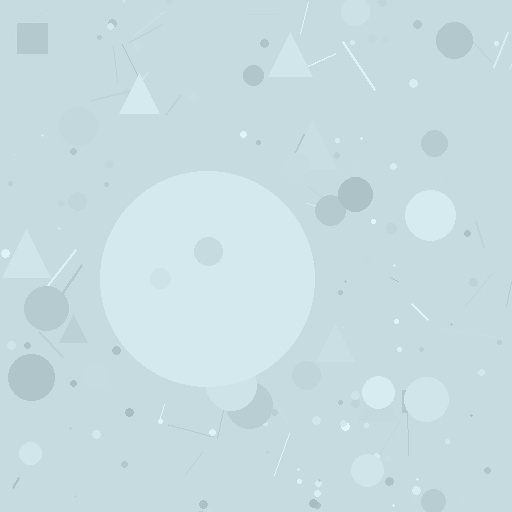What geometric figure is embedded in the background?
A circle is embedded in the background.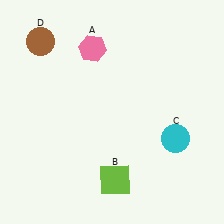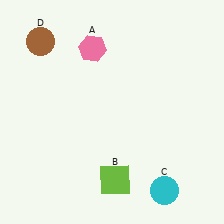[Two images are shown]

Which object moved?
The cyan circle (C) moved down.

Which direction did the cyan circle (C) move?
The cyan circle (C) moved down.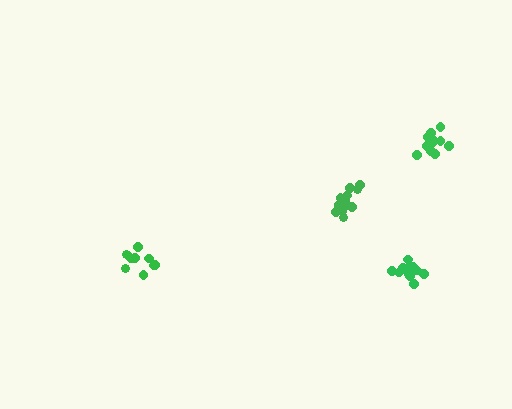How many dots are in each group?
Group 1: 10 dots, Group 2: 11 dots, Group 3: 14 dots, Group 4: 11 dots (46 total).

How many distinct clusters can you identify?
There are 4 distinct clusters.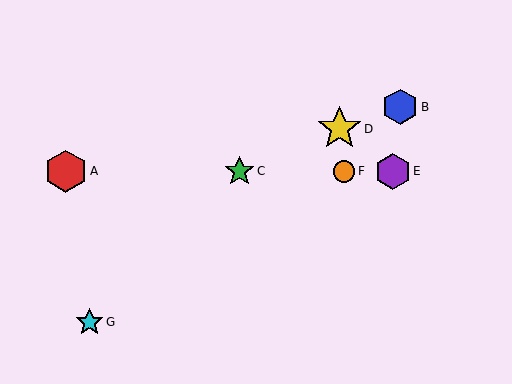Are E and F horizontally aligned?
Yes, both are at y≈171.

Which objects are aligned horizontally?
Objects A, C, E, F are aligned horizontally.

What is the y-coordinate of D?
Object D is at y≈129.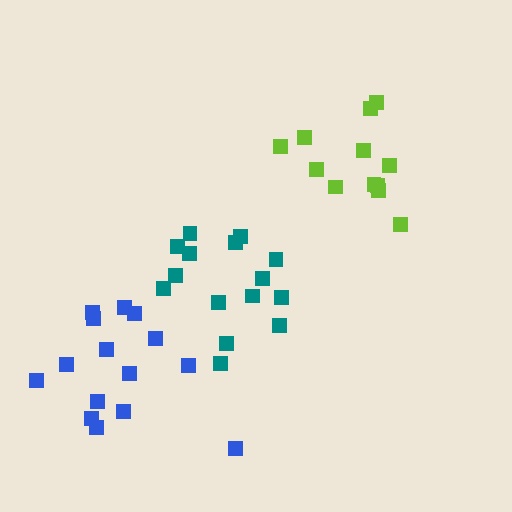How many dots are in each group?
Group 1: 12 dots, Group 2: 15 dots, Group 3: 15 dots (42 total).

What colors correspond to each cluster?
The clusters are colored: lime, teal, blue.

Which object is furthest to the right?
The lime cluster is rightmost.